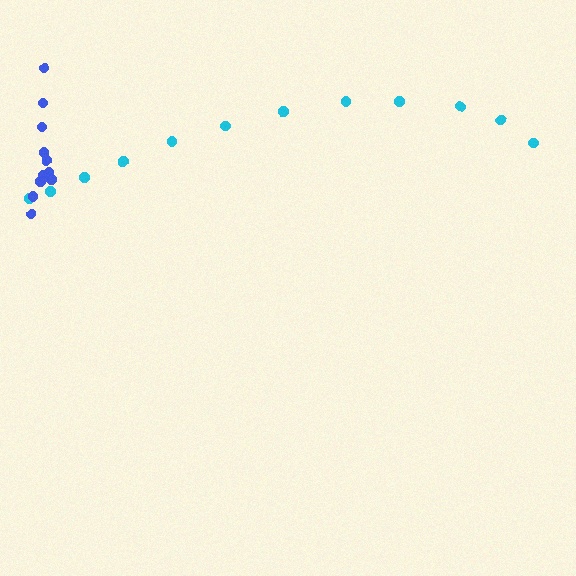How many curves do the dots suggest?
There are 2 distinct paths.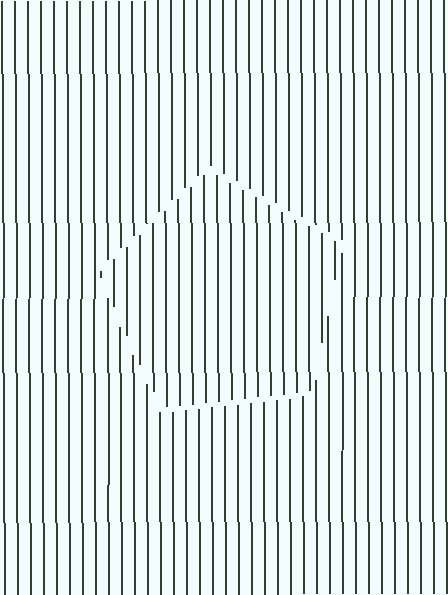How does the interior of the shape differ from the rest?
The interior of the shape contains the same grating, shifted by half a period — the contour is defined by the phase discontinuity where line-ends from the inner and outer gratings abut.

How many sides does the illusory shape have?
5 sides — the line-ends trace a pentagon.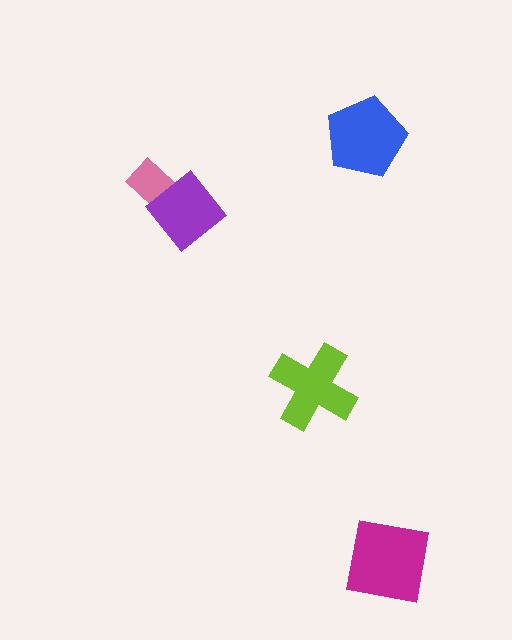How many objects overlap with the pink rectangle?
1 object overlaps with the pink rectangle.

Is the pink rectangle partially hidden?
Yes, it is partially covered by another shape.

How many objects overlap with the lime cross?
0 objects overlap with the lime cross.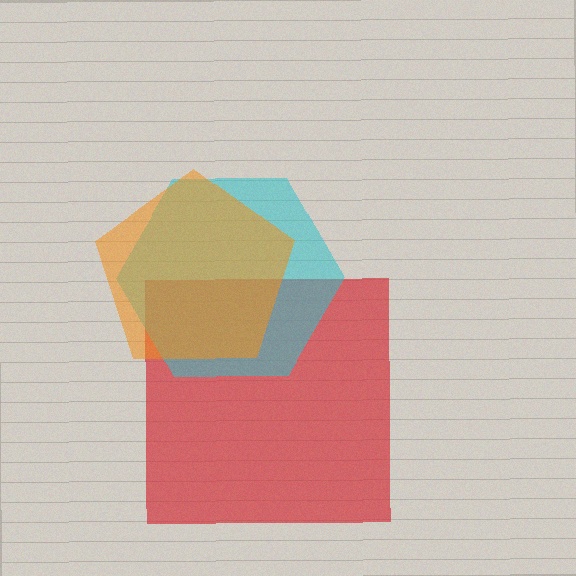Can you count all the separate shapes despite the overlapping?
Yes, there are 3 separate shapes.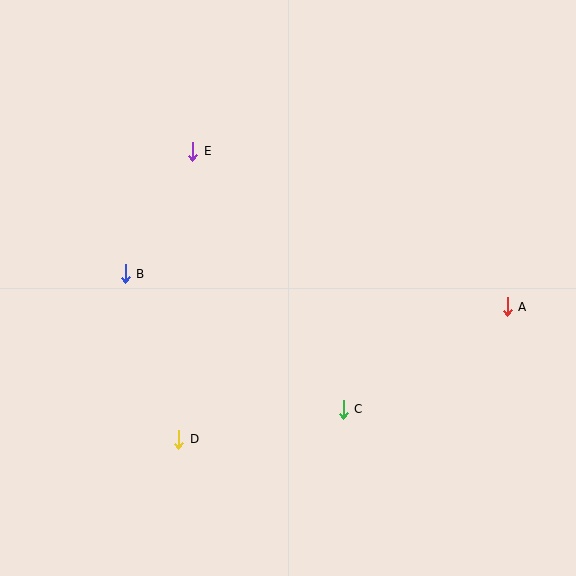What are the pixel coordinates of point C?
Point C is at (343, 409).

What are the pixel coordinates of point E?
Point E is at (193, 151).